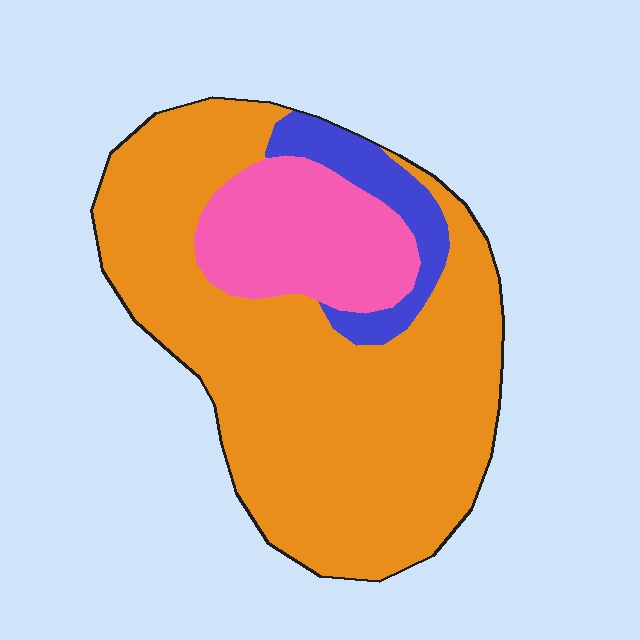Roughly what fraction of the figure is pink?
Pink takes up about one fifth (1/5) of the figure.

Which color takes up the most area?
Orange, at roughly 70%.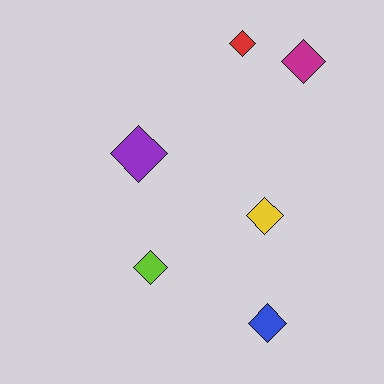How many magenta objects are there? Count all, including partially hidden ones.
There is 1 magenta object.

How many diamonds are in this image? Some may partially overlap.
There are 6 diamonds.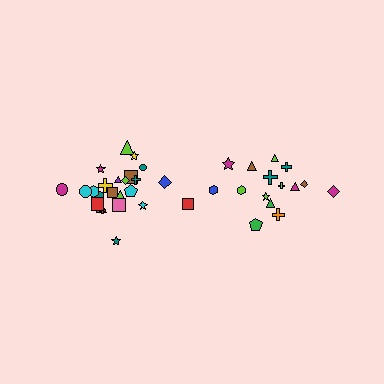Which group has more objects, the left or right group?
The left group.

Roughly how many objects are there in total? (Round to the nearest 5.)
Roughly 40 objects in total.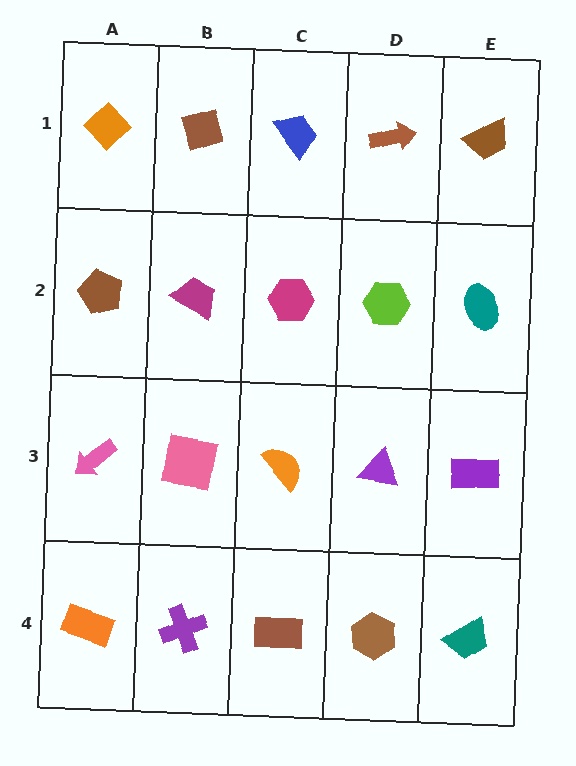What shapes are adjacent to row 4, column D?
A purple triangle (row 3, column D), a brown rectangle (row 4, column C), a teal trapezoid (row 4, column E).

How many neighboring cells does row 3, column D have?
4.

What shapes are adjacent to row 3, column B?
A magenta trapezoid (row 2, column B), a purple cross (row 4, column B), a pink arrow (row 3, column A), an orange semicircle (row 3, column C).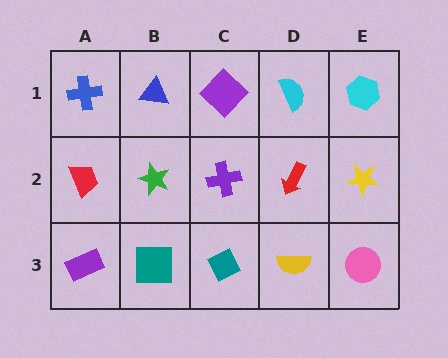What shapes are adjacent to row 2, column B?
A blue triangle (row 1, column B), a teal square (row 3, column B), a red trapezoid (row 2, column A), a purple cross (row 2, column C).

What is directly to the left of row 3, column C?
A teal square.